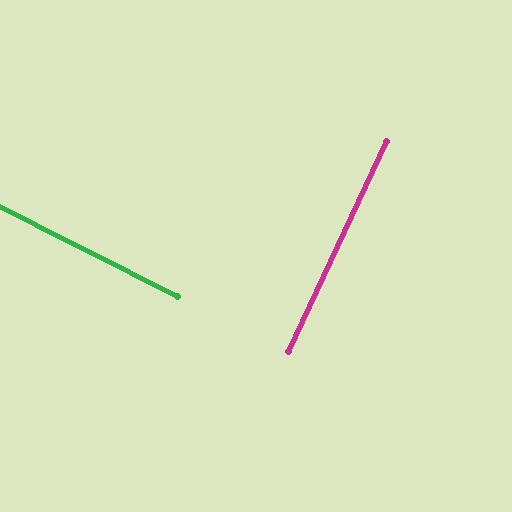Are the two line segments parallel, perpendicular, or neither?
Perpendicular — they meet at approximately 88°.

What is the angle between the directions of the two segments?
Approximately 88 degrees.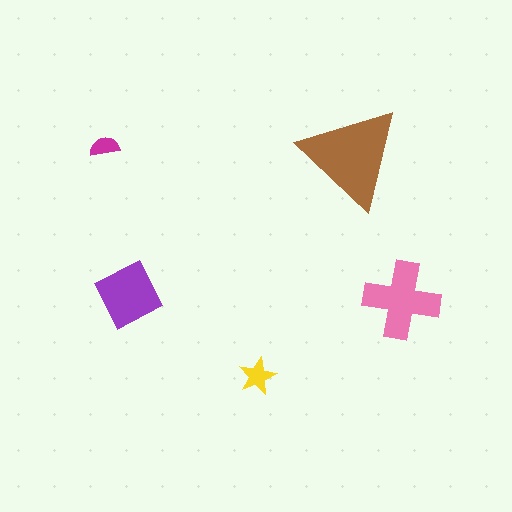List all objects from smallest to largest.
The magenta semicircle, the yellow star, the purple square, the pink cross, the brown triangle.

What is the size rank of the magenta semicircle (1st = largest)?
5th.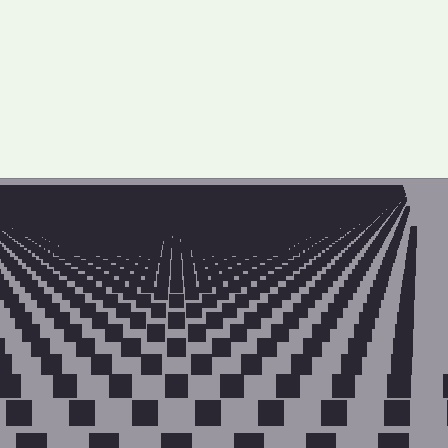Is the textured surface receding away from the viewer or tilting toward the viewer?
The surface is receding away from the viewer. Texture elements get smaller and denser toward the top.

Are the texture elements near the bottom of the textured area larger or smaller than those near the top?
Larger. Near the bottom, elements are closer to the viewer and appear at a bigger on-screen size.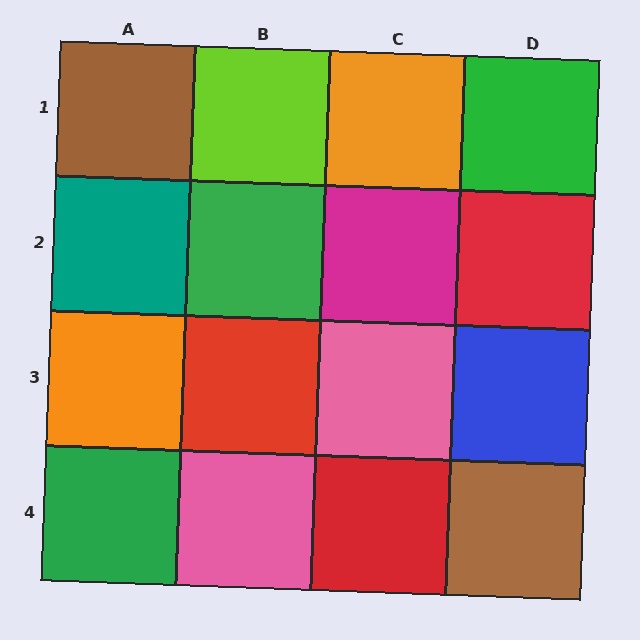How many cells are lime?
1 cell is lime.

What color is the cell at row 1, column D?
Green.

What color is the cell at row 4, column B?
Pink.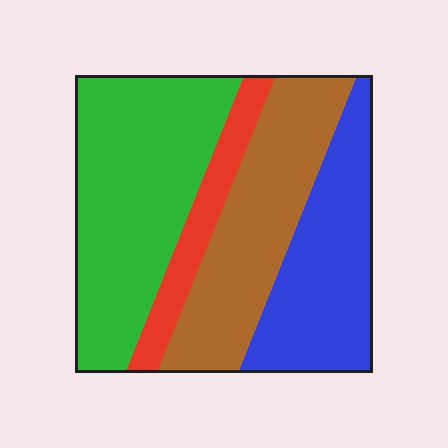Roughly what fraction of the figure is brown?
Brown covers around 25% of the figure.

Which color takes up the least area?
Red, at roughly 10%.